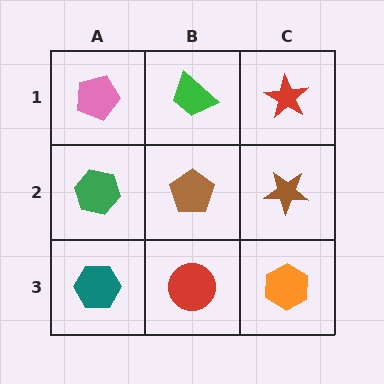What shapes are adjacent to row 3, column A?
A green hexagon (row 2, column A), a red circle (row 3, column B).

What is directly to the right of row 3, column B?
An orange hexagon.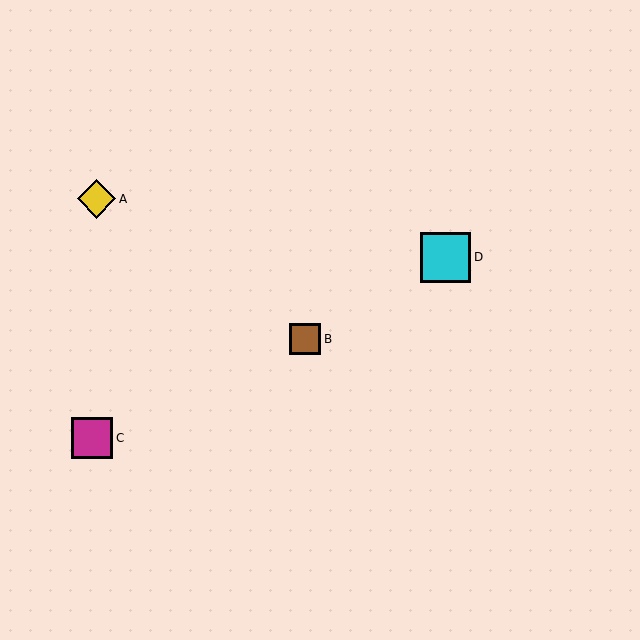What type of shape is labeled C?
Shape C is a magenta square.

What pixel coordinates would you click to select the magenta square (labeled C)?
Click at (92, 438) to select the magenta square C.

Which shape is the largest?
The cyan square (labeled D) is the largest.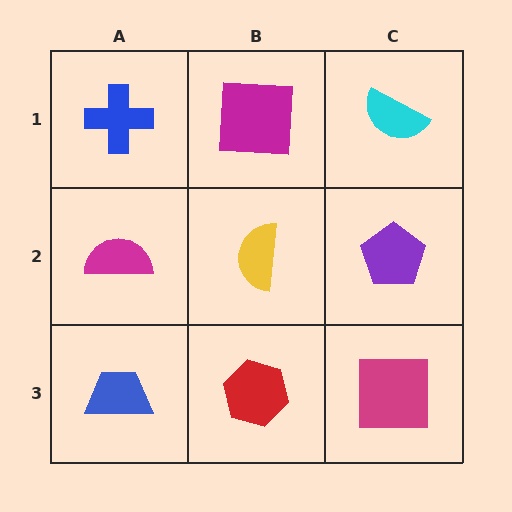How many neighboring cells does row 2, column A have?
3.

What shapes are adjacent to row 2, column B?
A magenta square (row 1, column B), a red hexagon (row 3, column B), a magenta semicircle (row 2, column A), a purple pentagon (row 2, column C).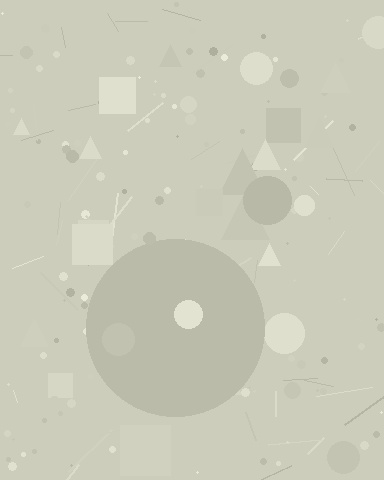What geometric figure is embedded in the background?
A circle is embedded in the background.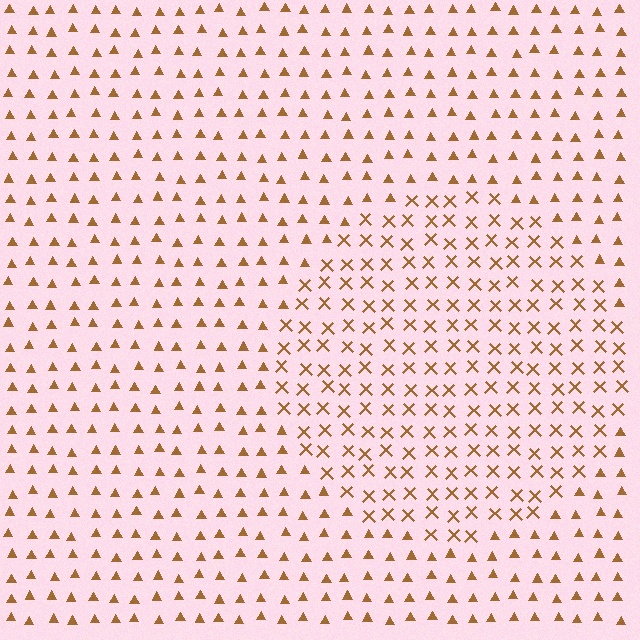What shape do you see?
I see a circle.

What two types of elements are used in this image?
The image uses X marks inside the circle region and triangles outside it.